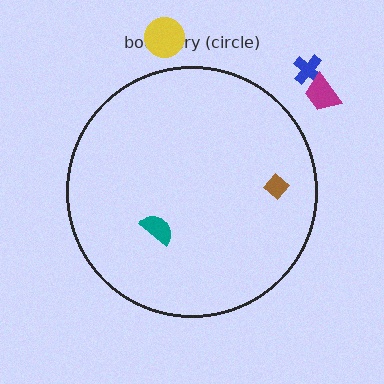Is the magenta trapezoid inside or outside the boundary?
Outside.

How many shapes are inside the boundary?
2 inside, 3 outside.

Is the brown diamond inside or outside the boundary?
Inside.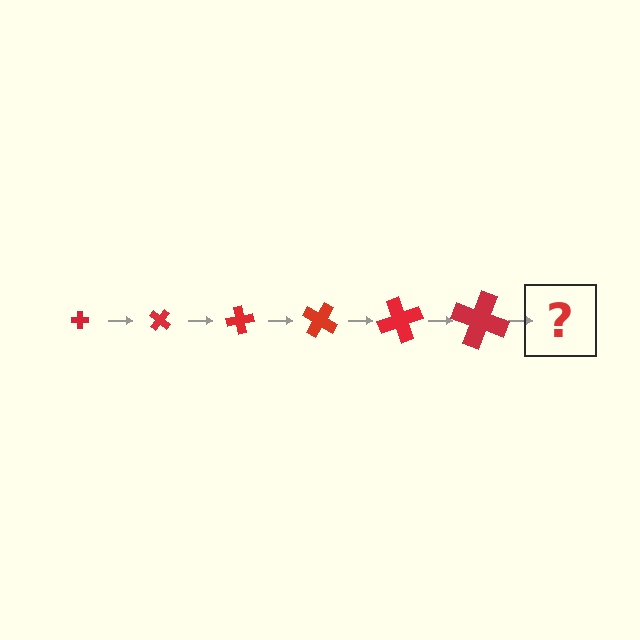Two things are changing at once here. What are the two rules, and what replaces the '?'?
The two rules are that the cross grows larger each step and it rotates 40 degrees each step. The '?' should be a cross, larger than the previous one and rotated 240 degrees from the start.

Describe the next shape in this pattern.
It should be a cross, larger than the previous one and rotated 240 degrees from the start.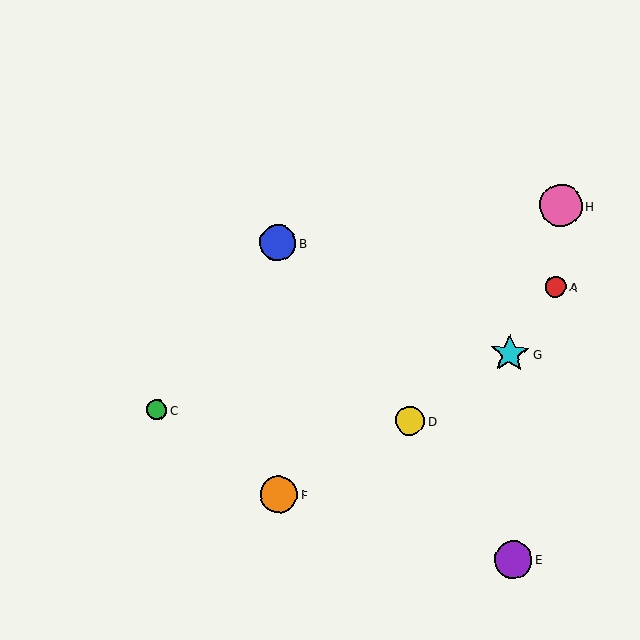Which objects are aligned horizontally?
Objects C, D are aligned horizontally.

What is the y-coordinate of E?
Object E is at y≈560.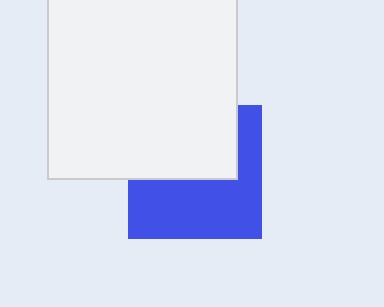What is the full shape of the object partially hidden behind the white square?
The partially hidden object is a blue square.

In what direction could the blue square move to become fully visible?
The blue square could move down. That would shift it out from behind the white square entirely.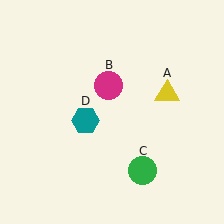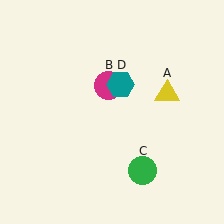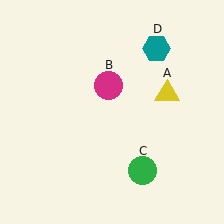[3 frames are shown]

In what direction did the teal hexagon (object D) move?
The teal hexagon (object D) moved up and to the right.